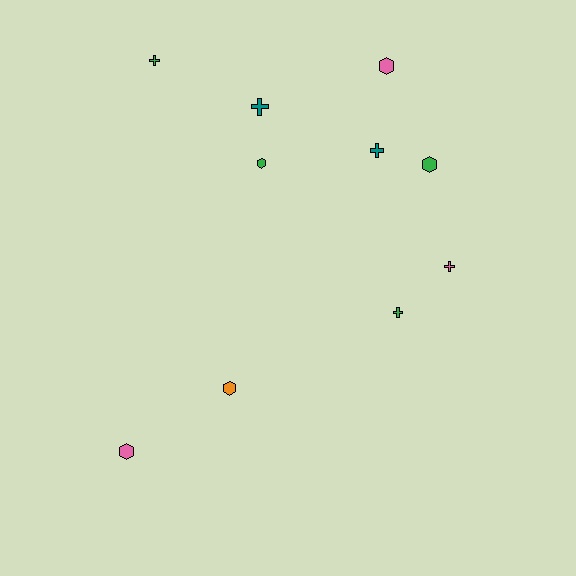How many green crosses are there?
There are 2 green crosses.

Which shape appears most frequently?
Hexagon, with 5 objects.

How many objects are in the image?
There are 10 objects.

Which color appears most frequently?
Green, with 4 objects.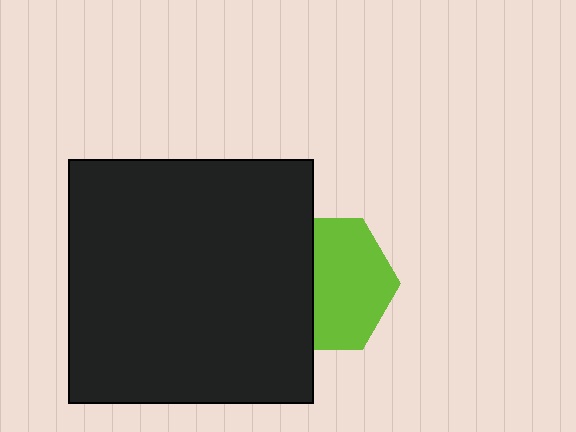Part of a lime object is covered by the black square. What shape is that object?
It is a hexagon.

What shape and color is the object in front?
The object in front is a black square.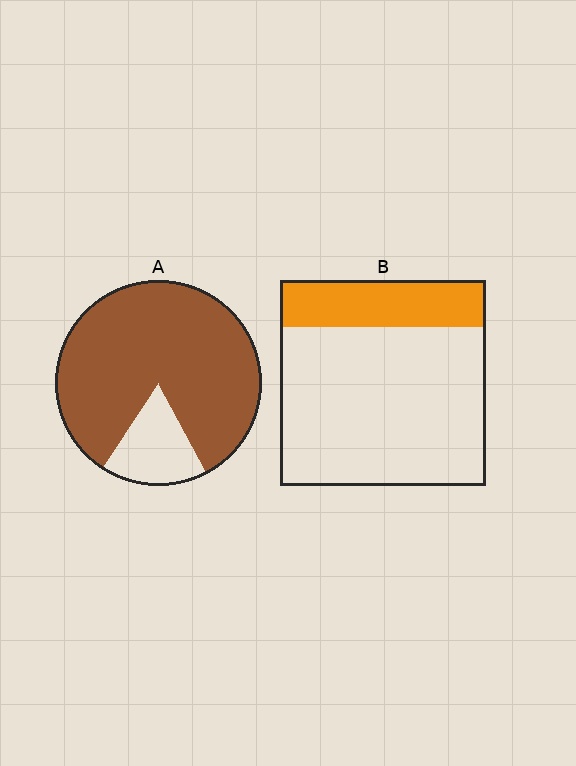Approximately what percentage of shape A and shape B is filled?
A is approximately 85% and B is approximately 25%.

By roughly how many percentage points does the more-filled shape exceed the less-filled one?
By roughly 60 percentage points (A over B).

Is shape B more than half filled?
No.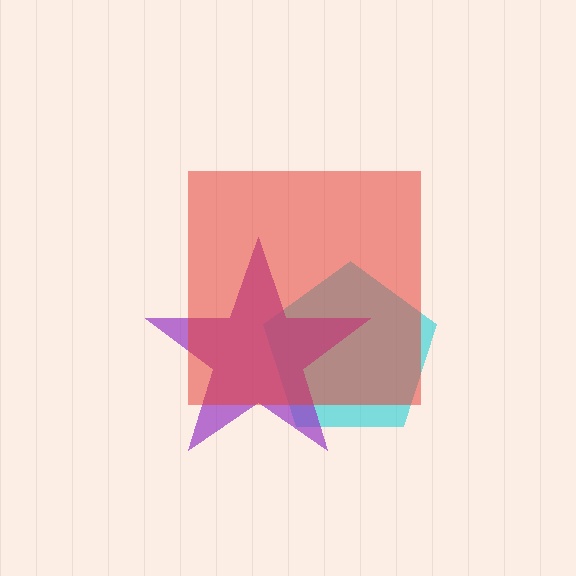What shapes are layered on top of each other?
The layered shapes are: a cyan pentagon, a purple star, a red square.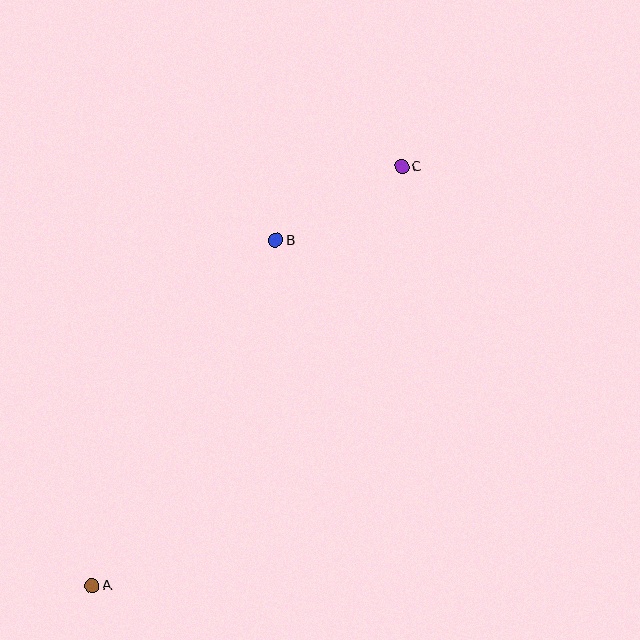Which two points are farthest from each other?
Points A and C are farthest from each other.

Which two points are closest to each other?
Points B and C are closest to each other.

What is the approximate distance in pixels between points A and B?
The distance between A and B is approximately 391 pixels.